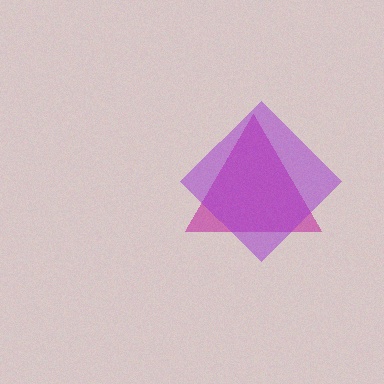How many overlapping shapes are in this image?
There are 2 overlapping shapes in the image.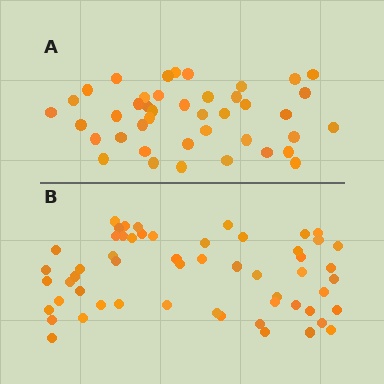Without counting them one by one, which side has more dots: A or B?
Region B (the bottom region) has more dots.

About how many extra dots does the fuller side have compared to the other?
Region B has approximately 15 more dots than region A.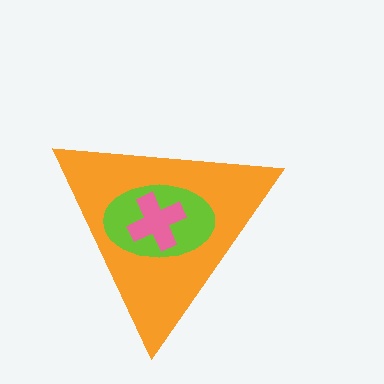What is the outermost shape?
The orange triangle.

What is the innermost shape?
The pink cross.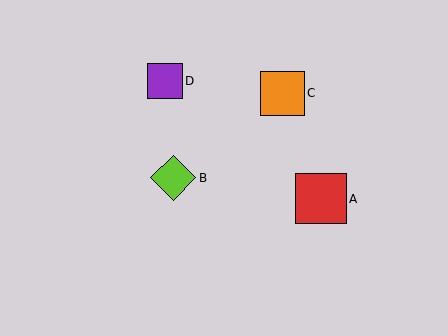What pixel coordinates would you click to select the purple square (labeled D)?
Click at (165, 81) to select the purple square D.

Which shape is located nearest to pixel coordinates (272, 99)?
The orange square (labeled C) at (282, 93) is nearest to that location.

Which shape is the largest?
The red square (labeled A) is the largest.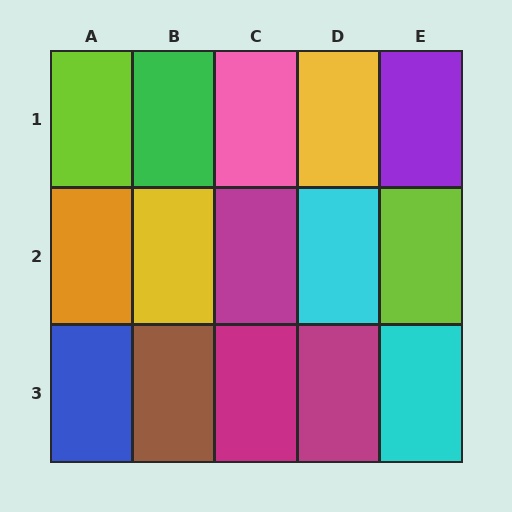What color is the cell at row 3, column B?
Brown.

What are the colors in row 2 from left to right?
Orange, yellow, magenta, cyan, lime.